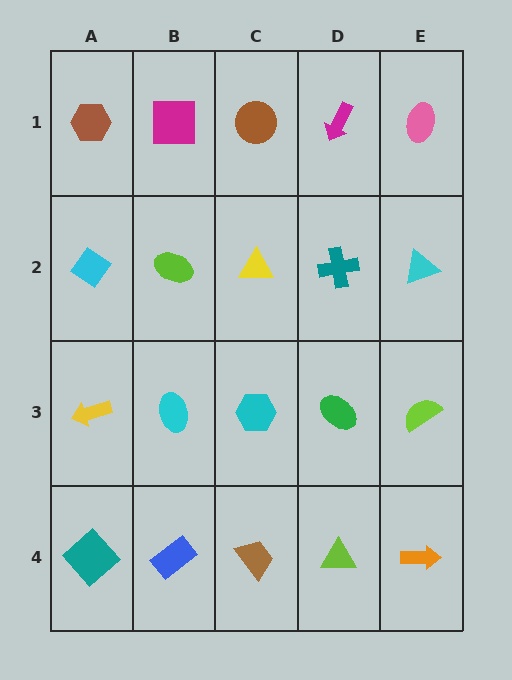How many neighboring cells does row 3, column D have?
4.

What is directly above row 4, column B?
A cyan ellipse.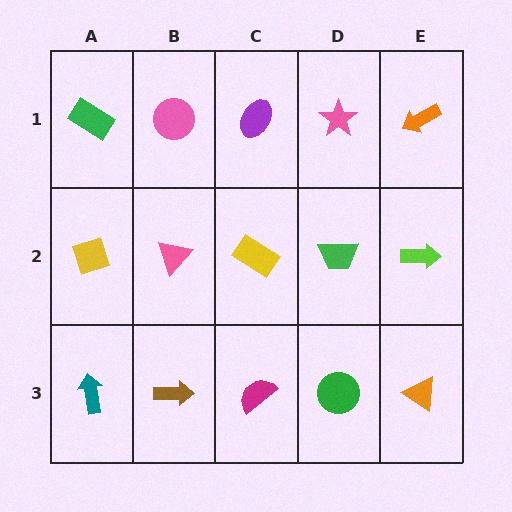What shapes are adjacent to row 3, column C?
A yellow rectangle (row 2, column C), a brown arrow (row 3, column B), a green circle (row 3, column D).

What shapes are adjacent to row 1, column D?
A green trapezoid (row 2, column D), a purple ellipse (row 1, column C), an orange arrow (row 1, column E).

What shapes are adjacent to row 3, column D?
A green trapezoid (row 2, column D), a magenta semicircle (row 3, column C), an orange triangle (row 3, column E).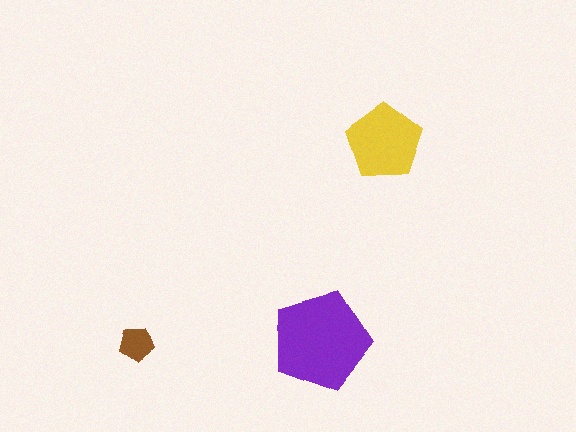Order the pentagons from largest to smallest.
the purple one, the yellow one, the brown one.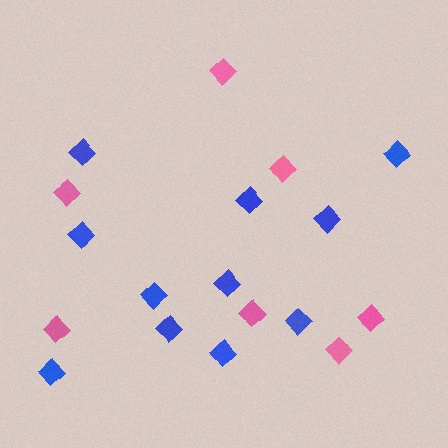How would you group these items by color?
There are 2 groups: one group of blue diamonds (11) and one group of pink diamonds (7).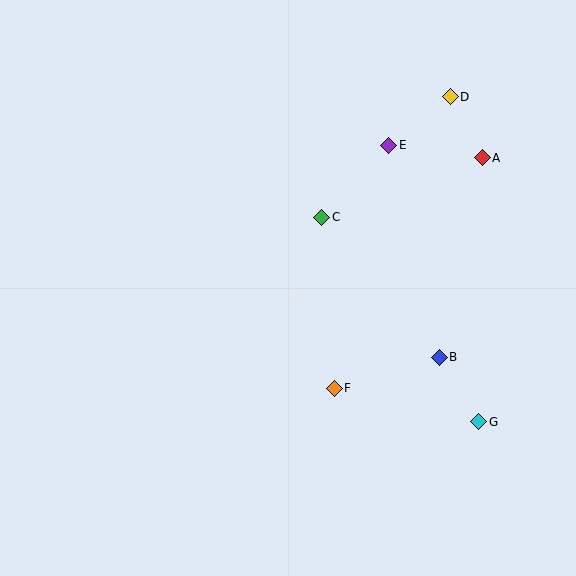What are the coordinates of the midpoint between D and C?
The midpoint between D and C is at (386, 157).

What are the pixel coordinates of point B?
Point B is at (439, 357).